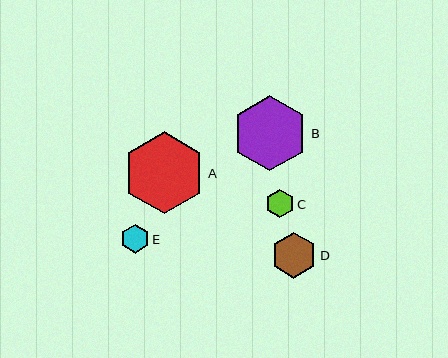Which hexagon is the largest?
Hexagon A is the largest with a size of approximately 82 pixels.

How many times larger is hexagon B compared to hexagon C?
Hexagon B is approximately 2.7 times the size of hexagon C.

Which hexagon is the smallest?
Hexagon C is the smallest with a size of approximately 28 pixels.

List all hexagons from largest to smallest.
From largest to smallest: A, B, D, E, C.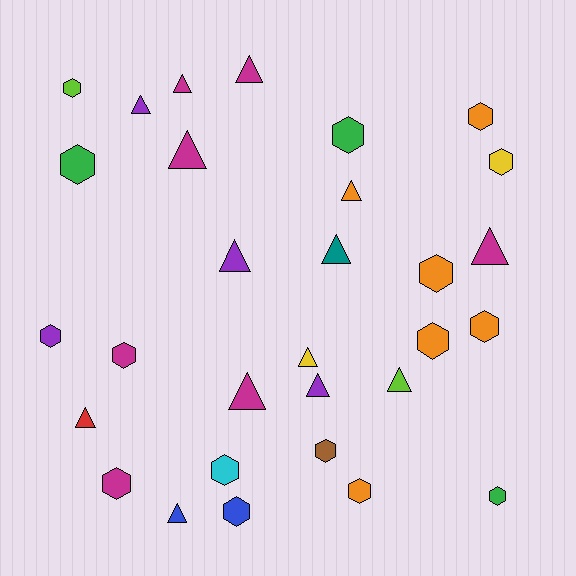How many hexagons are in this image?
There are 16 hexagons.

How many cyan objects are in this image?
There is 1 cyan object.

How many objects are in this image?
There are 30 objects.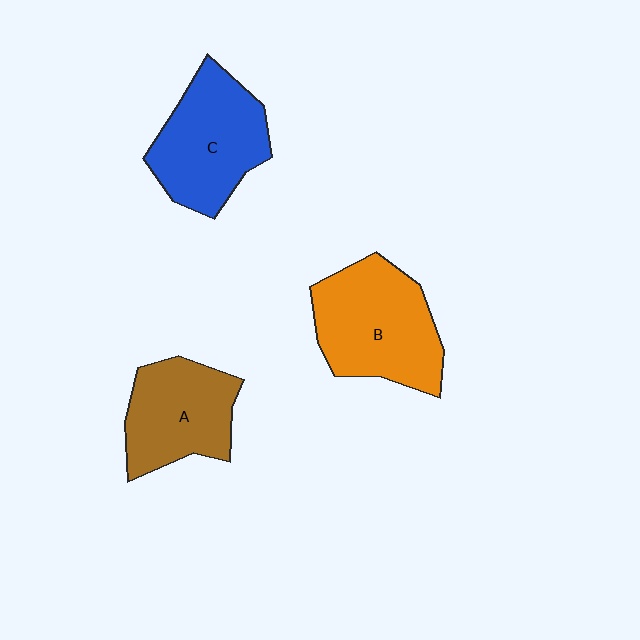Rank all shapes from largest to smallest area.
From largest to smallest: B (orange), C (blue), A (brown).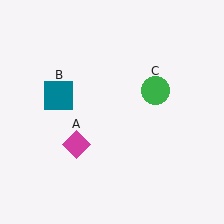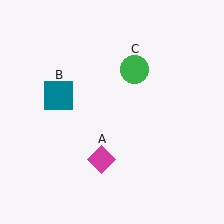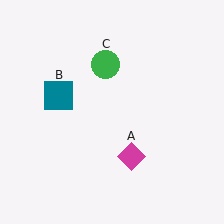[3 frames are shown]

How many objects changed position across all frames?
2 objects changed position: magenta diamond (object A), green circle (object C).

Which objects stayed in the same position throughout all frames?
Teal square (object B) remained stationary.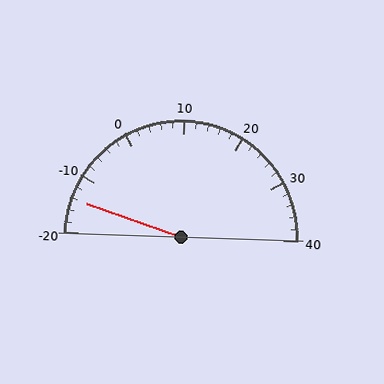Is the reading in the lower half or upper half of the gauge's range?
The reading is in the lower half of the range (-20 to 40).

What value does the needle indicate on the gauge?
The needle indicates approximately -14.